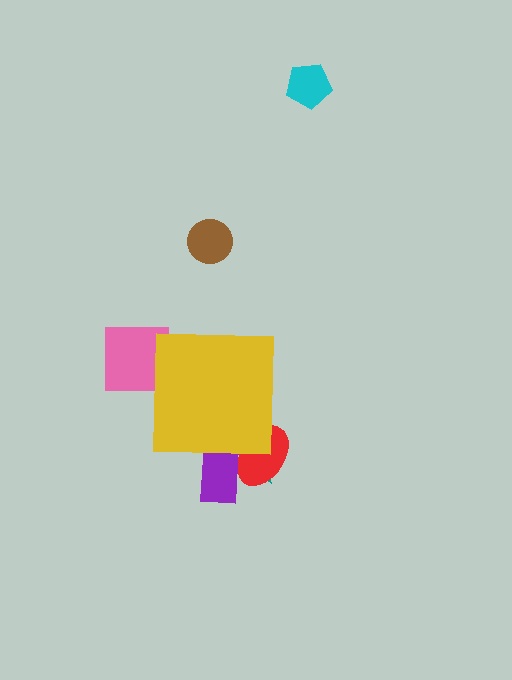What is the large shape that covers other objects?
A yellow square.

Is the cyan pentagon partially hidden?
No, the cyan pentagon is fully visible.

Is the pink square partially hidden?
Yes, the pink square is partially hidden behind the yellow square.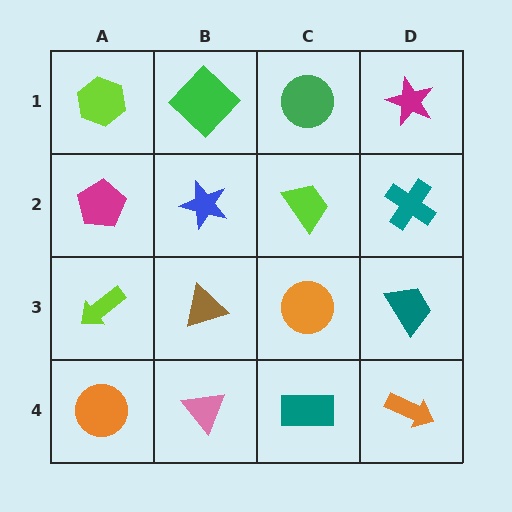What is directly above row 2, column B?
A green diamond.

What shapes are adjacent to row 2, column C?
A green circle (row 1, column C), an orange circle (row 3, column C), a blue star (row 2, column B), a teal cross (row 2, column D).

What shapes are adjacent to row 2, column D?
A magenta star (row 1, column D), a teal trapezoid (row 3, column D), a lime trapezoid (row 2, column C).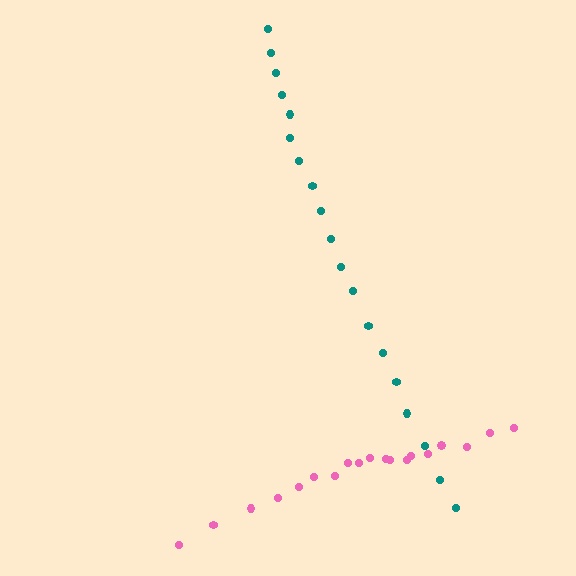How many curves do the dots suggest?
There are 2 distinct paths.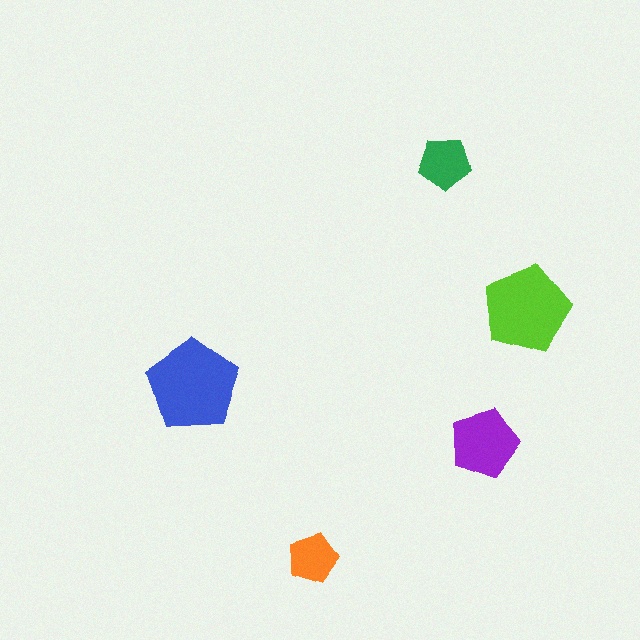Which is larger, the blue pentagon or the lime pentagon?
The blue one.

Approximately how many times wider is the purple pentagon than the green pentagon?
About 1.5 times wider.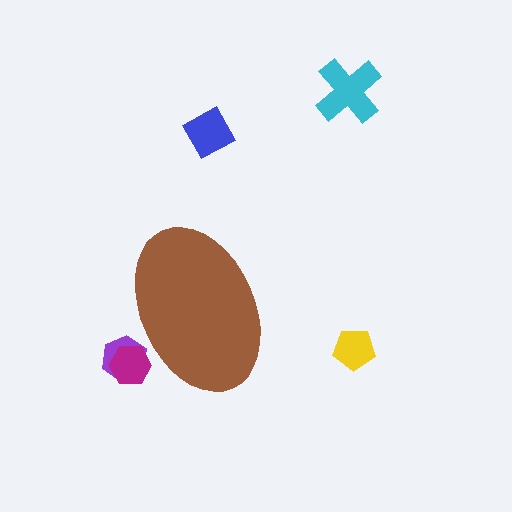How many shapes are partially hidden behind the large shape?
2 shapes are partially hidden.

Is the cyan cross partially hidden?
No, the cyan cross is fully visible.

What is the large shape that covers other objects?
A brown ellipse.